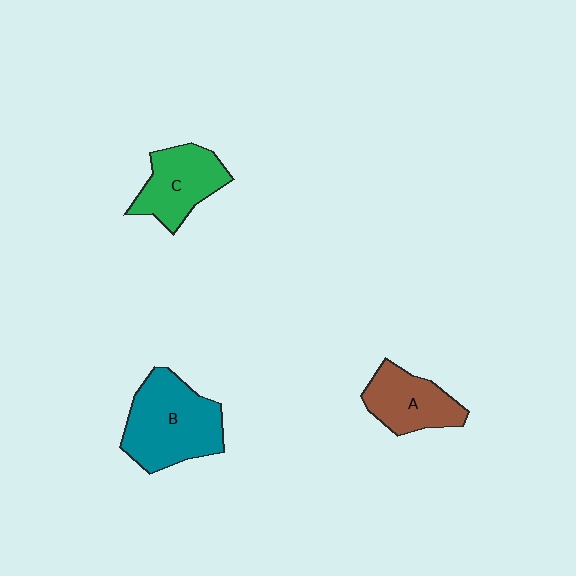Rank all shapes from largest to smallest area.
From largest to smallest: B (teal), C (green), A (brown).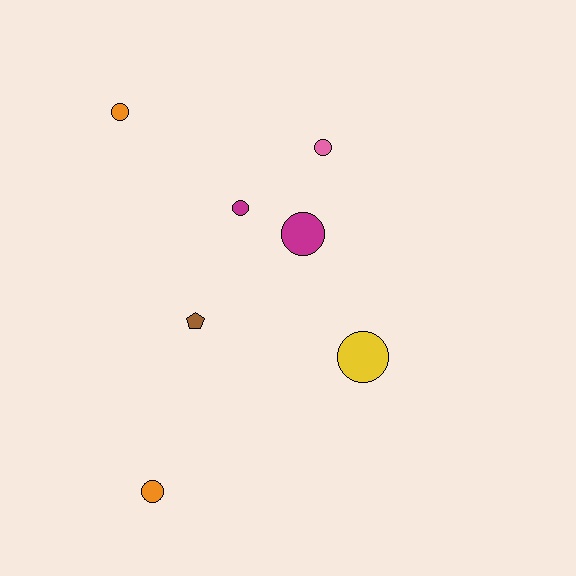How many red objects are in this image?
There are no red objects.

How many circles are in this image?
There are 6 circles.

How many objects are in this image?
There are 7 objects.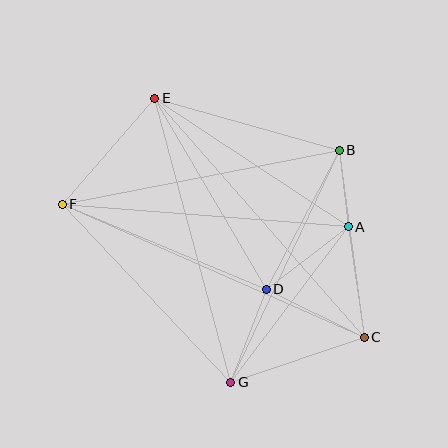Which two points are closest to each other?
Points A and B are closest to each other.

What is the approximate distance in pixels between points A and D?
The distance between A and D is approximately 103 pixels.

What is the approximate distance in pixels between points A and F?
The distance between A and F is approximately 287 pixels.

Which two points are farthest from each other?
Points C and F are farthest from each other.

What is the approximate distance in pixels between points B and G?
The distance between B and G is approximately 256 pixels.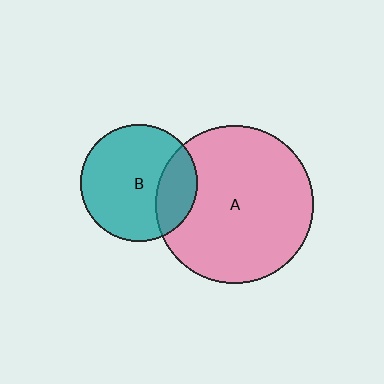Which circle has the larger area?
Circle A (pink).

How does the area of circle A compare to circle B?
Approximately 1.8 times.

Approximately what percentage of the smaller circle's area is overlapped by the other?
Approximately 25%.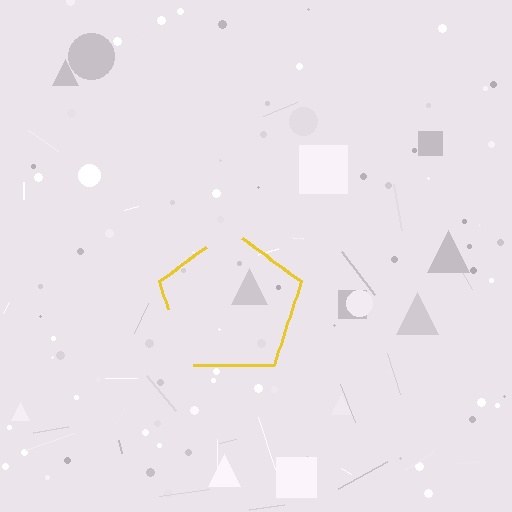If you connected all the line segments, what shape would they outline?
They would outline a pentagon.